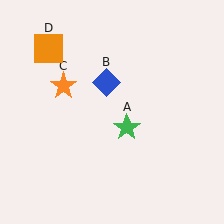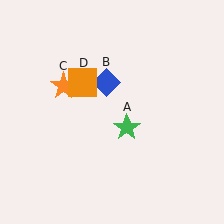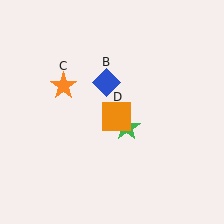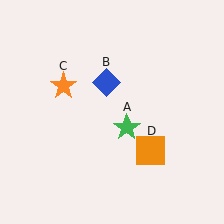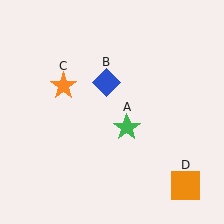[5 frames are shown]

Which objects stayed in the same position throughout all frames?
Green star (object A) and blue diamond (object B) and orange star (object C) remained stationary.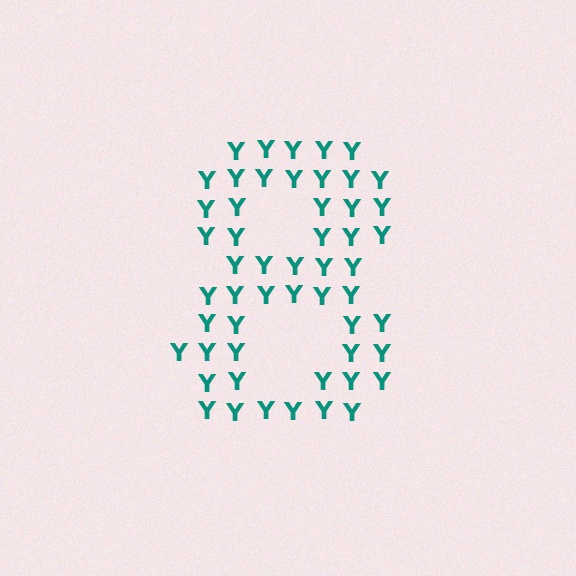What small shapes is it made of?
It is made of small letter Y's.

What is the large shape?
The large shape is the digit 8.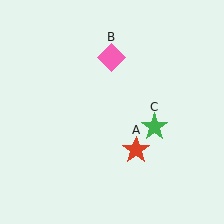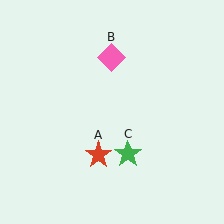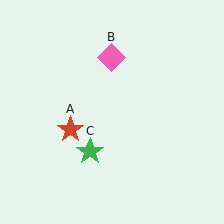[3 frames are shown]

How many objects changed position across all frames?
2 objects changed position: red star (object A), green star (object C).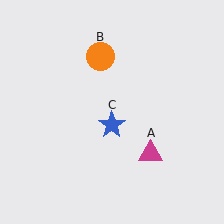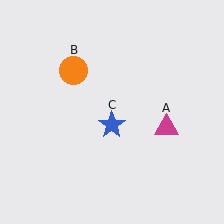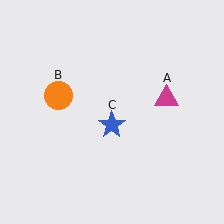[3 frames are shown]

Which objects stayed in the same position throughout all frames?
Blue star (object C) remained stationary.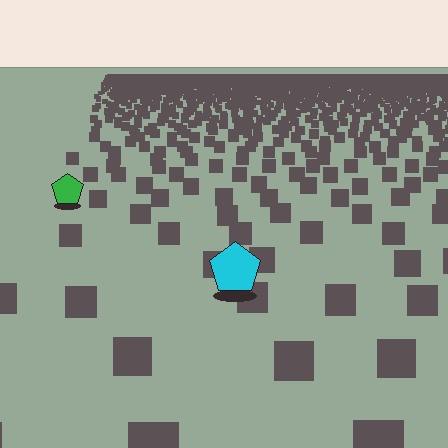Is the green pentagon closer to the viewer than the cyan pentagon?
No. The cyan pentagon is closer — you can tell from the texture gradient: the ground texture is coarser near it.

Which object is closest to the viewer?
The cyan pentagon is closest. The texture marks near it are larger and more spread out.